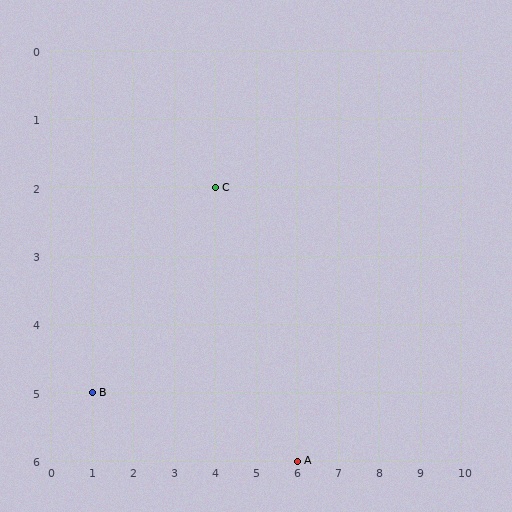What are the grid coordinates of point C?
Point C is at grid coordinates (4, 2).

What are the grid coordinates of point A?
Point A is at grid coordinates (6, 6).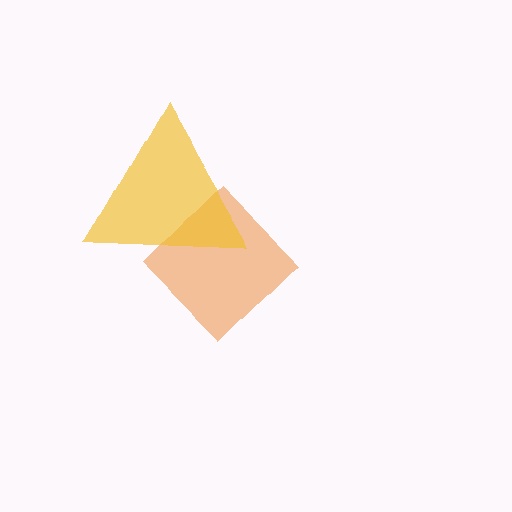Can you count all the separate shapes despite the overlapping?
Yes, there are 2 separate shapes.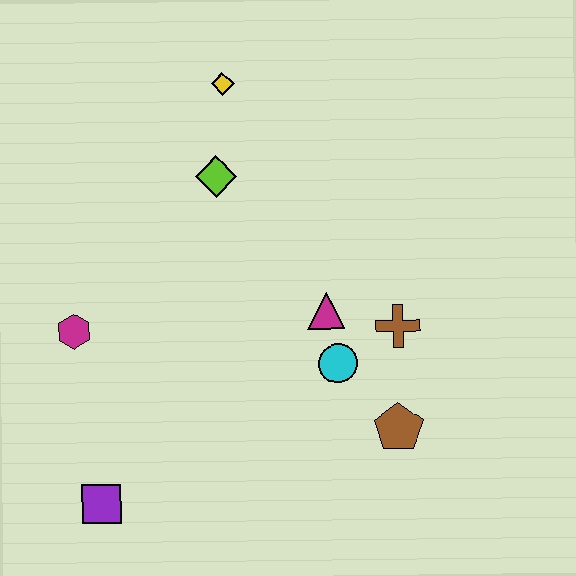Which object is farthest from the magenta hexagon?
The brown pentagon is farthest from the magenta hexagon.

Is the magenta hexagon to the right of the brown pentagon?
No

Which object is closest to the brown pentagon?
The cyan circle is closest to the brown pentagon.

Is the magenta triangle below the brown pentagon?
No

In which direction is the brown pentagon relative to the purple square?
The brown pentagon is to the right of the purple square.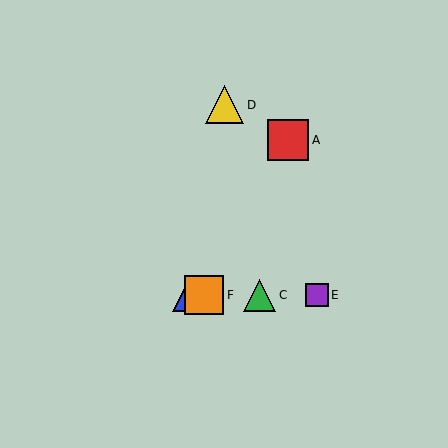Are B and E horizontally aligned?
Yes, both are at y≈295.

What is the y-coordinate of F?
Object F is at y≈295.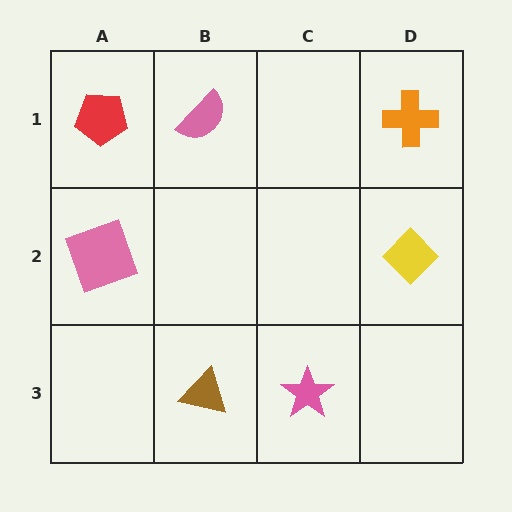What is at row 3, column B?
A brown triangle.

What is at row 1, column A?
A red pentagon.